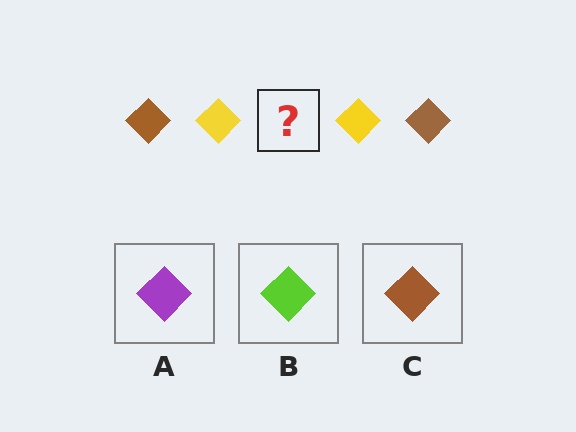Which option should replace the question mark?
Option C.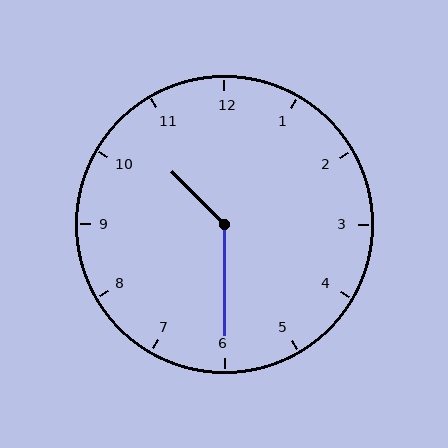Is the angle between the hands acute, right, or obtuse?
It is obtuse.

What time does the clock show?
10:30.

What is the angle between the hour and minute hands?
Approximately 135 degrees.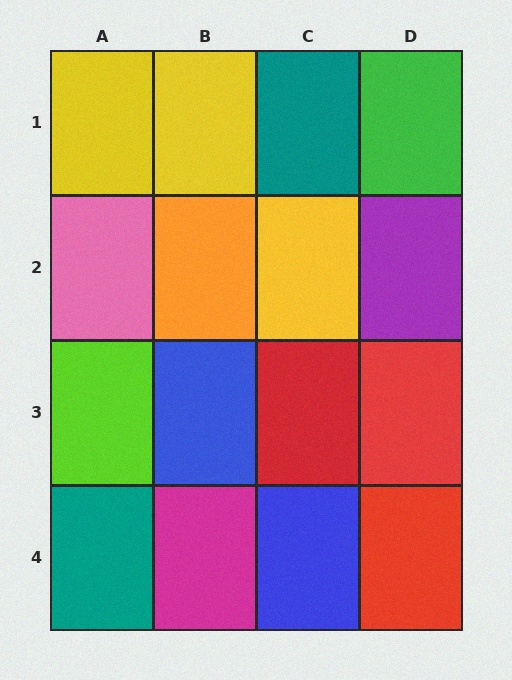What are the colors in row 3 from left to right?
Lime, blue, red, red.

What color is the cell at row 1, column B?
Yellow.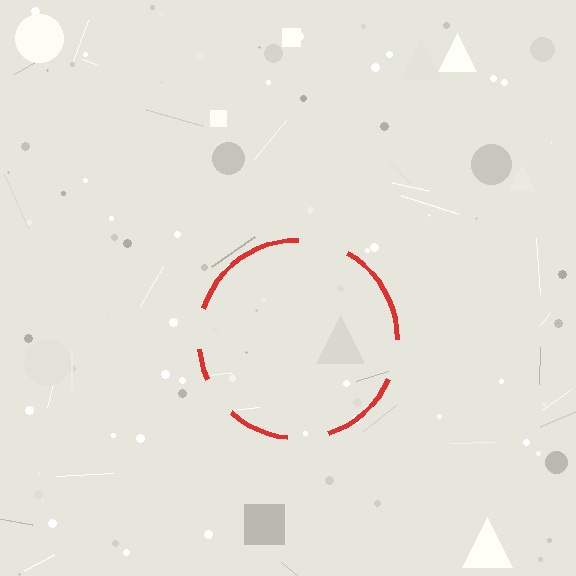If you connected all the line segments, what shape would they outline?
They would outline a circle.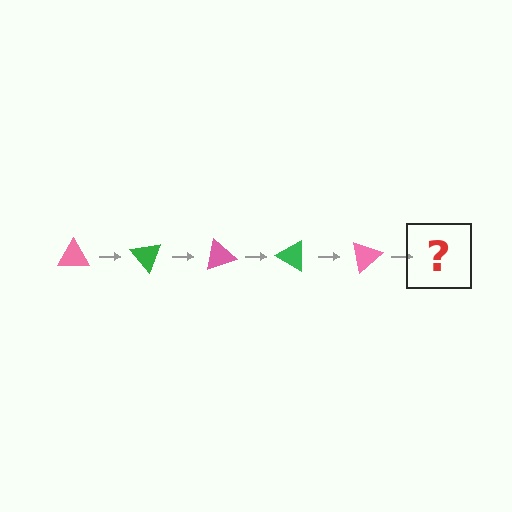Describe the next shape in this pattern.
It should be a green triangle, rotated 250 degrees from the start.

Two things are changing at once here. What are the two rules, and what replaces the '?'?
The two rules are that it rotates 50 degrees each step and the color cycles through pink and green. The '?' should be a green triangle, rotated 250 degrees from the start.